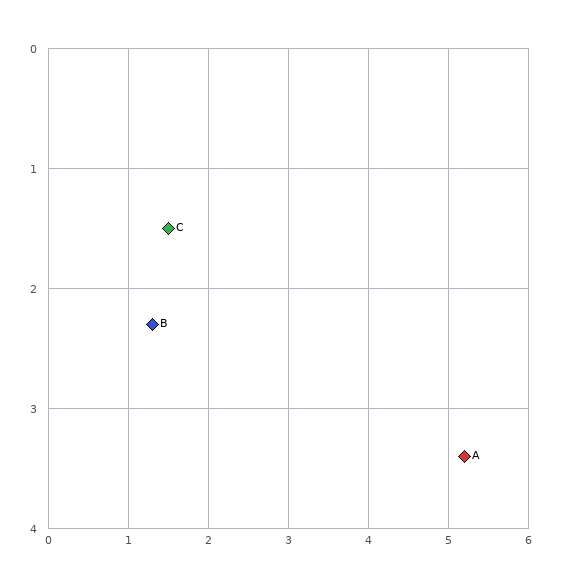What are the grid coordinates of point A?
Point A is at approximately (5.2, 3.4).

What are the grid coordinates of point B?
Point B is at approximately (1.3, 2.3).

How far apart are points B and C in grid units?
Points B and C are about 0.8 grid units apart.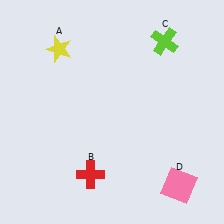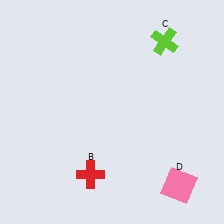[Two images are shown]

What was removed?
The yellow star (A) was removed in Image 2.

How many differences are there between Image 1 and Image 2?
There is 1 difference between the two images.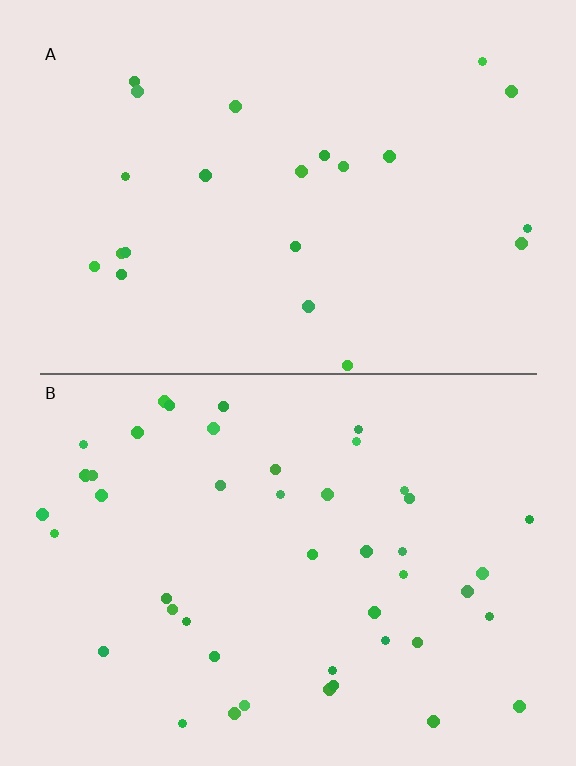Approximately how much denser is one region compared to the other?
Approximately 2.0× — region B over region A.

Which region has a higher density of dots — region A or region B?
B (the bottom).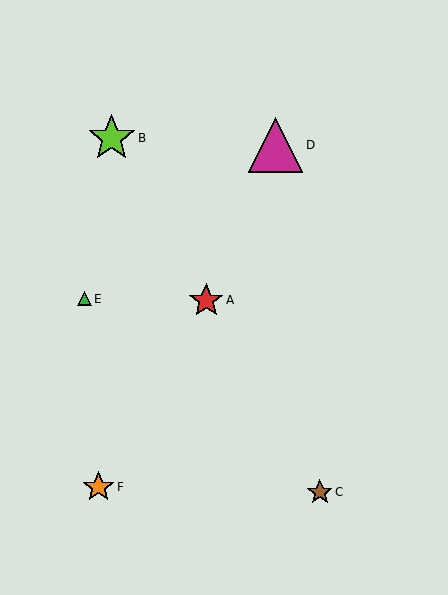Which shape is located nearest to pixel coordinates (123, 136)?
The lime star (labeled B) at (112, 138) is nearest to that location.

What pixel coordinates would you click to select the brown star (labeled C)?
Click at (320, 492) to select the brown star C.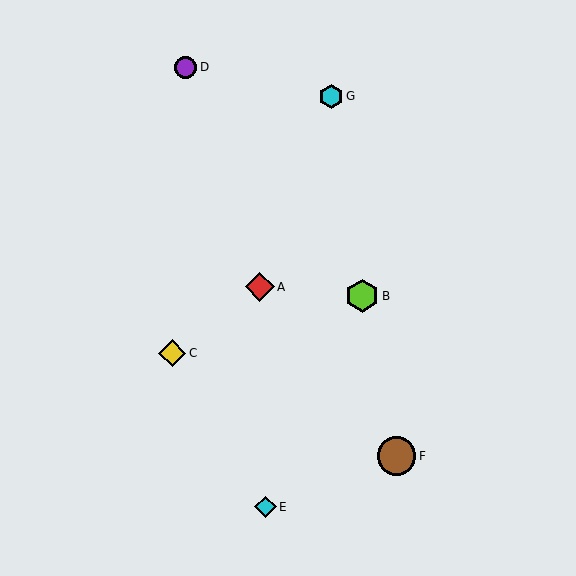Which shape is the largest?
The brown circle (labeled F) is the largest.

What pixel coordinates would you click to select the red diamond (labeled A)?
Click at (260, 287) to select the red diamond A.